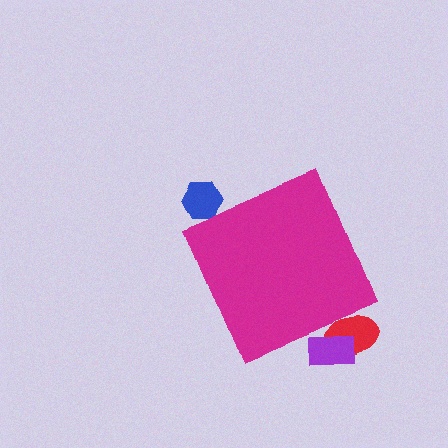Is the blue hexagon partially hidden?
Yes, the blue hexagon is partially hidden behind the magenta diamond.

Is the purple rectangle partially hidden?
Yes, the purple rectangle is partially hidden behind the magenta diamond.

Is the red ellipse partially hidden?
Yes, the red ellipse is partially hidden behind the magenta diamond.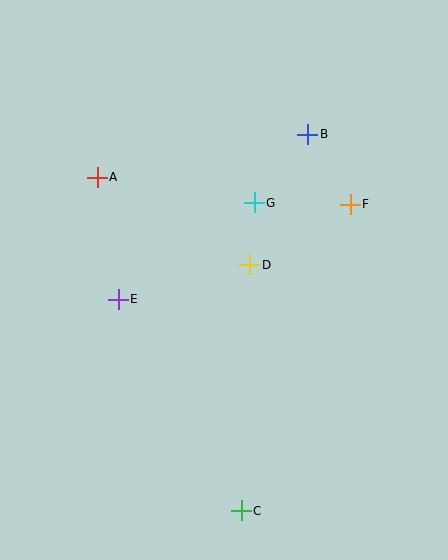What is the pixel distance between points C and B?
The distance between C and B is 382 pixels.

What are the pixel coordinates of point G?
Point G is at (254, 203).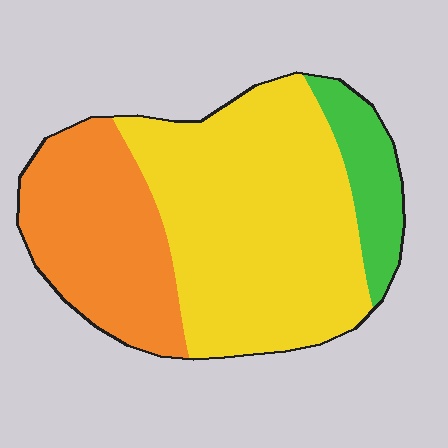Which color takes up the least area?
Green, at roughly 10%.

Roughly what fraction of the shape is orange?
Orange takes up about one third (1/3) of the shape.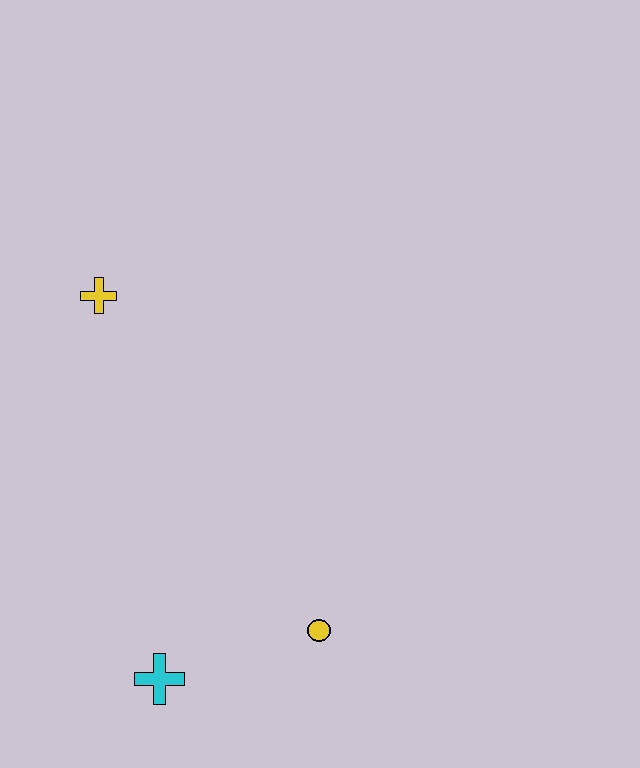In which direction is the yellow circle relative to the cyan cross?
The yellow circle is to the right of the cyan cross.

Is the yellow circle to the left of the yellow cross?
No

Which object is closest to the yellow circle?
The cyan cross is closest to the yellow circle.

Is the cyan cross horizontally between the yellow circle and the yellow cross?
Yes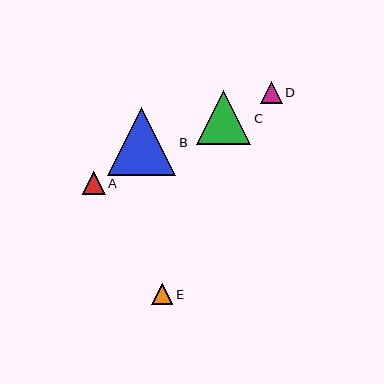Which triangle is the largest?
Triangle B is the largest with a size of approximately 68 pixels.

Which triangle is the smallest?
Triangle E is the smallest with a size of approximately 21 pixels.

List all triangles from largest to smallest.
From largest to smallest: B, C, A, D, E.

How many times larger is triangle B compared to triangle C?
Triangle B is approximately 1.3 times the size of triangle C.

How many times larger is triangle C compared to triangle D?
Triangle C is approximately 2.5 times the size of triangle D.